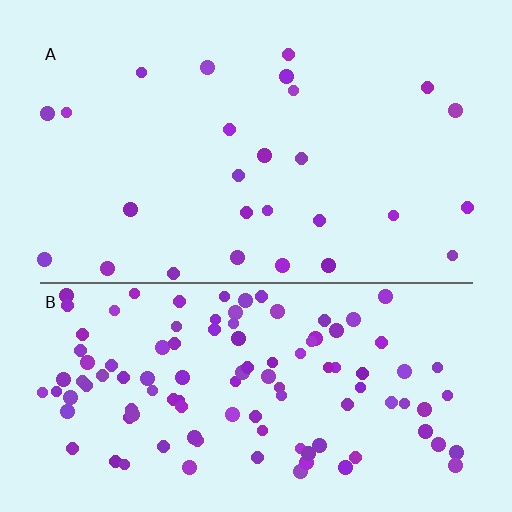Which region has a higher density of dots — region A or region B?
B (the bottom).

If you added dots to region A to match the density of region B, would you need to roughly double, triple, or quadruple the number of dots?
Approximately quadruple.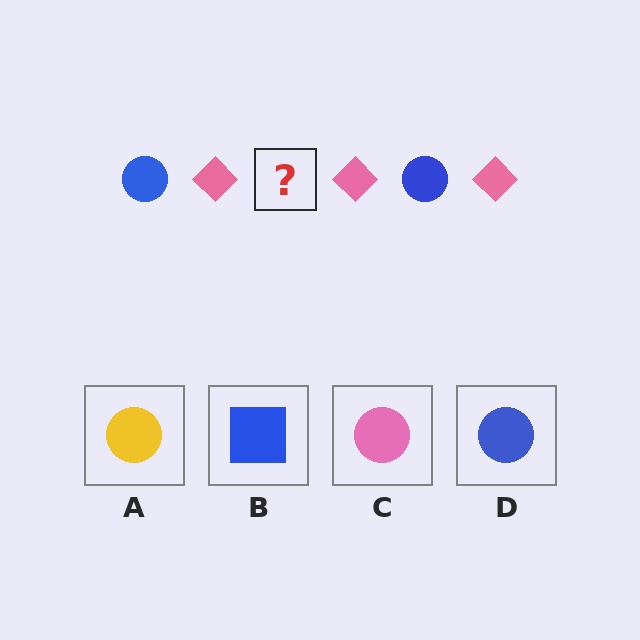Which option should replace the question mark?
Option D.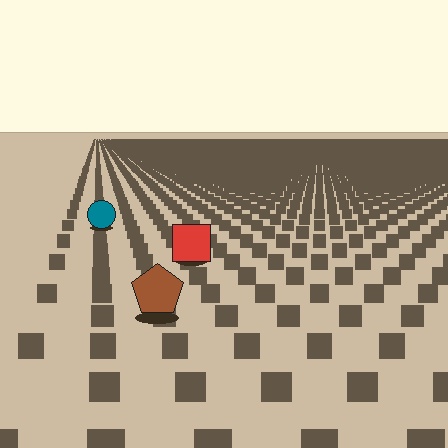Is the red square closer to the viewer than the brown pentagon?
No. The brown pentagon is closer — you can tell from the texture gradient: the ground texture is coarser near it.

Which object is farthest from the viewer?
The teal circle is farthest from the viewer. It appears smaller and the ground texture around it is denser.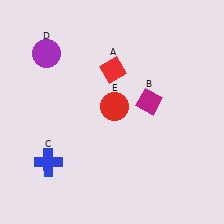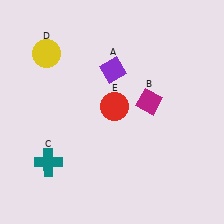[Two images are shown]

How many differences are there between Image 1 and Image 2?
There are 3 differences between the two images.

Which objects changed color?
A changed from red to purple. C changed from blue to teal. D changed from purple to yellow.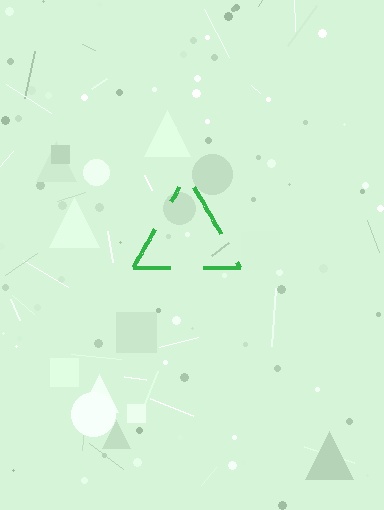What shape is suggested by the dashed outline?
The dashed outline suggests a triangle.